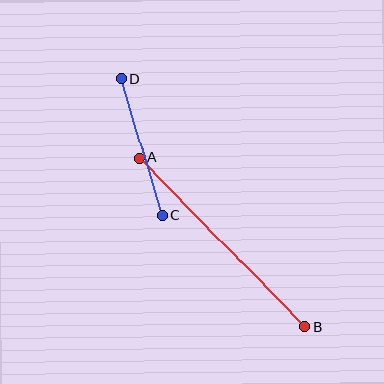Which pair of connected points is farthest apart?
Points A and B are farthest apart.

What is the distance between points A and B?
The distance is approximately 237 pixels.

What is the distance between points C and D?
The distance is approximately 143 pixels.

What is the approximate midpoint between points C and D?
The midpoint is at approximately (142, 147) pixels.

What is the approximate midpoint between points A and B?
The midpoint is at approximately (222, 242) pixels.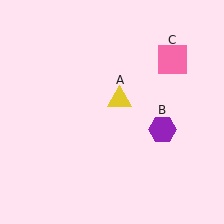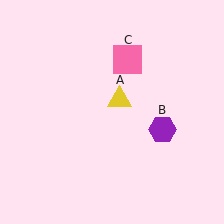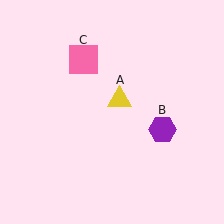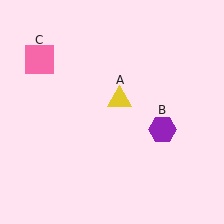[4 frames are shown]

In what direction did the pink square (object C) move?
The pink square (object C) moved left.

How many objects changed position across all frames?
1 object changed position: pink square (object C).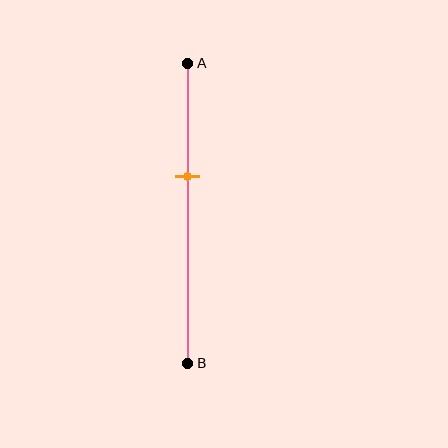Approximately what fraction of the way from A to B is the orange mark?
The orange mark is approximately 40% of the way from A to B.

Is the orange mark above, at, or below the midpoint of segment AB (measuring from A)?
The orange mark is above the midpoint of segment AB.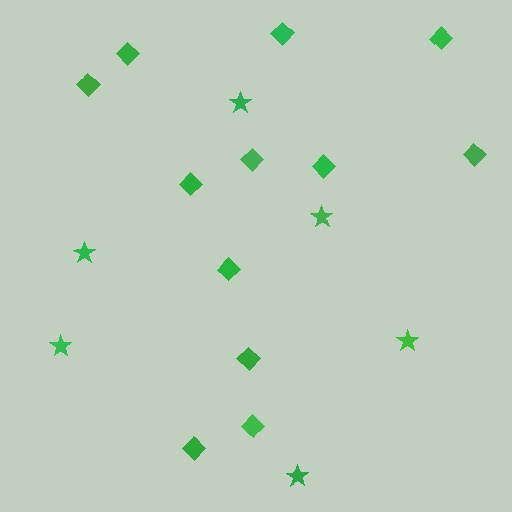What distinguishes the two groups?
There are 2 groups: one group of stars (6) and one group of diamonds (12).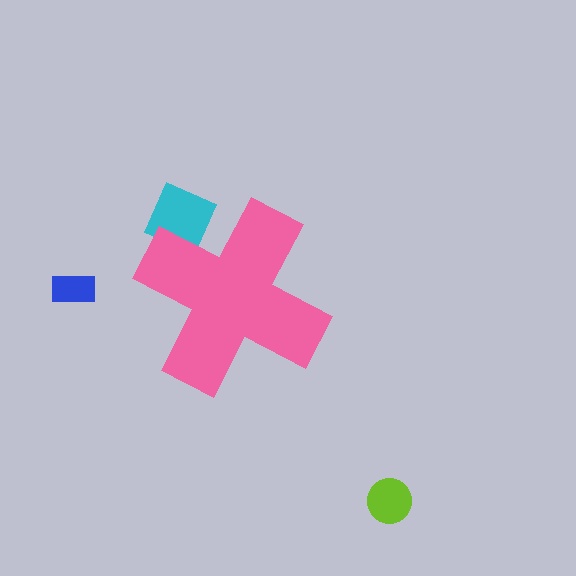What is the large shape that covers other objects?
A pink cross.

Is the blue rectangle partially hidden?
No, the blue rectangle is fully visible.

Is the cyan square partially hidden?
Yes, the cyan square is partially hidden behind the pink cross.